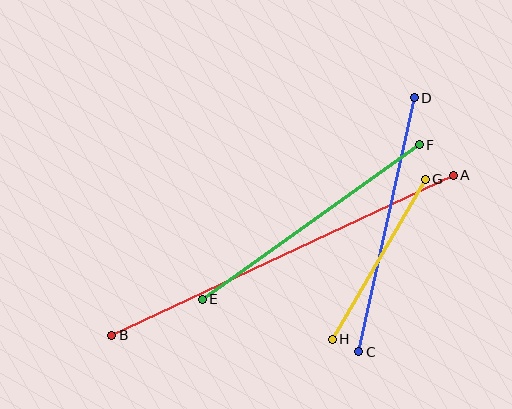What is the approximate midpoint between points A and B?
The midpoint is at approximately (283, 255) pixels.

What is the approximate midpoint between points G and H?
The midpoint is at approximately (379, 259) pixels.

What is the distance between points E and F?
The distance is approximately 267 pixels.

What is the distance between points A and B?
The distance is approximately 377 pixels.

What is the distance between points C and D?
The distance is approximately 260 pixels.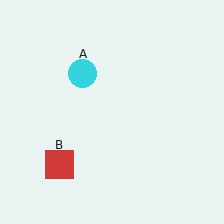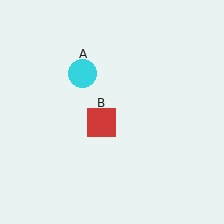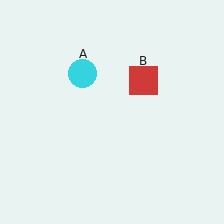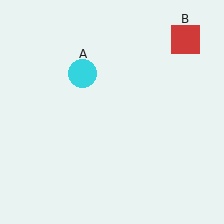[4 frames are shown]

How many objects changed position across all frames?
1 object changed position: red square (object B).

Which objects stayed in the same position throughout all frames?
Cyan circle (object A) remained stationary.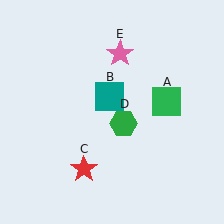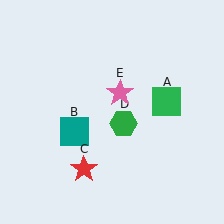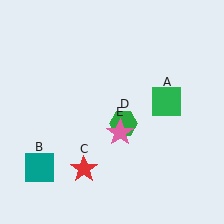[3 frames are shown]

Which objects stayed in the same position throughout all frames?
Green square (object A) and red star (object C) and green hexagon (object D) remained stationary.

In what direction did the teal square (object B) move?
The teal square (object B) moved down and to the left.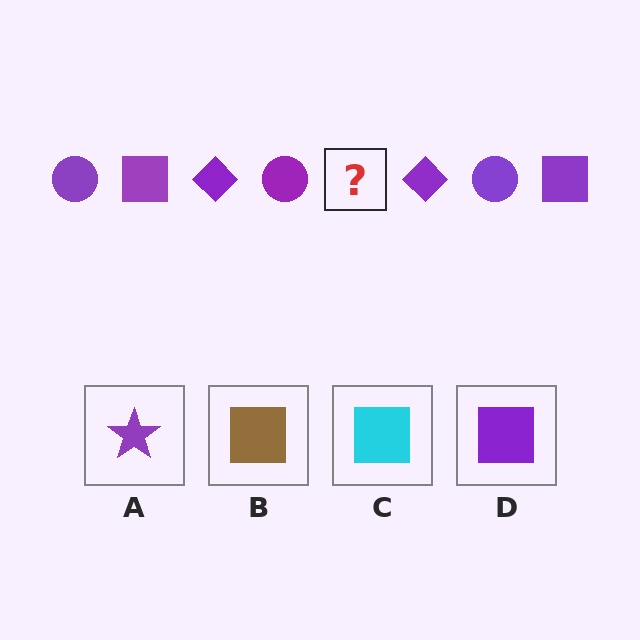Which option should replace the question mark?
Option D.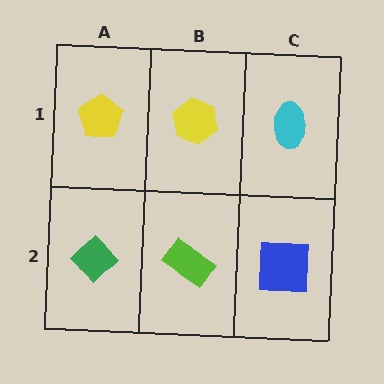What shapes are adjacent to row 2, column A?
A yellow pentagon (row 1, column A), a lime rectangle (row 2, column B).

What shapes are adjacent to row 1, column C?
A blue square (row 2, column C), a yellow hexagon (row 1, column B).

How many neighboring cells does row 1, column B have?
3.